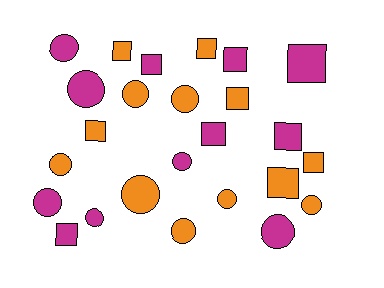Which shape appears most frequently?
Circle, with 13 objects.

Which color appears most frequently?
Orange, with 13 objects.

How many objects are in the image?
There are 25 objects.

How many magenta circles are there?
There are 6 magenta circles.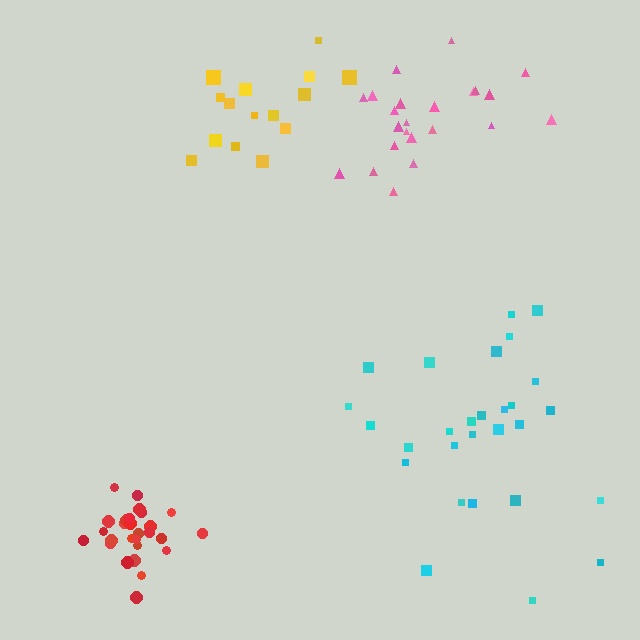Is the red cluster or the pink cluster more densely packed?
Red.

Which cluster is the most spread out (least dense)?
Cyan.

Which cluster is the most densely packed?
Red.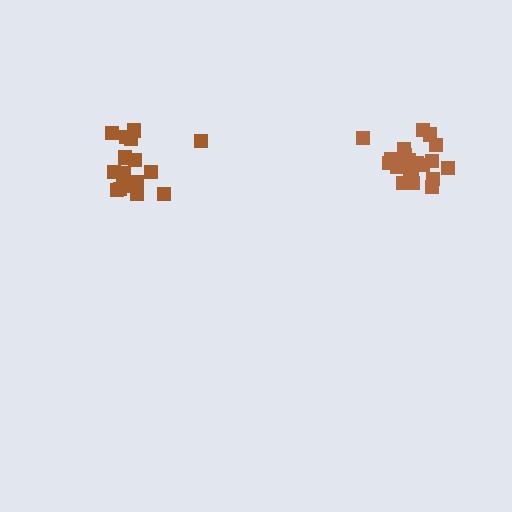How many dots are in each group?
Group 1: 17 dots, Group 2: 21 dots (38 total).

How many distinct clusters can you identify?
There are 2 distinct clusters.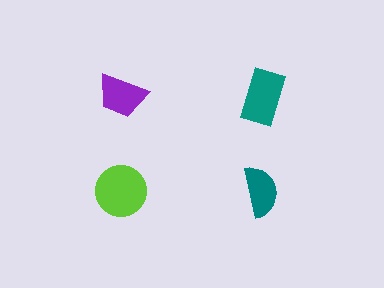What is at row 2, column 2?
A teal semicircle.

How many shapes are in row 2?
2 shapes.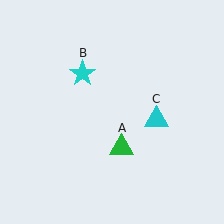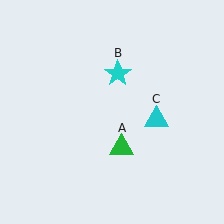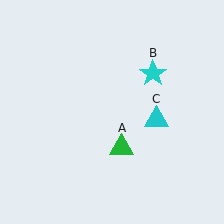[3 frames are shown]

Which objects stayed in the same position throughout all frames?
Green triangle (object A) and cyan triangle (object C) remained stationary.